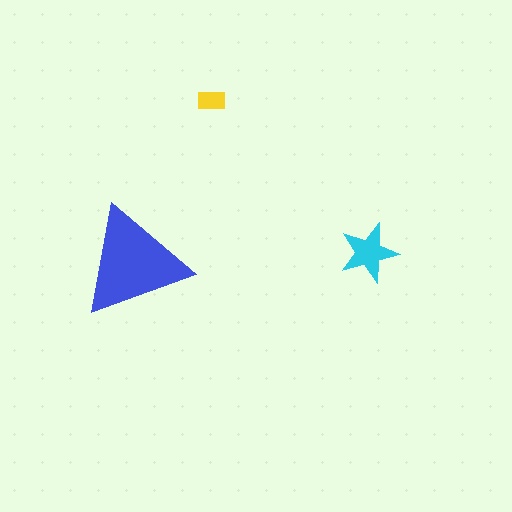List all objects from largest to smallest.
The blue triangle, the cyan star, the yellow rectangle.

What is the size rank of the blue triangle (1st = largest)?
1st.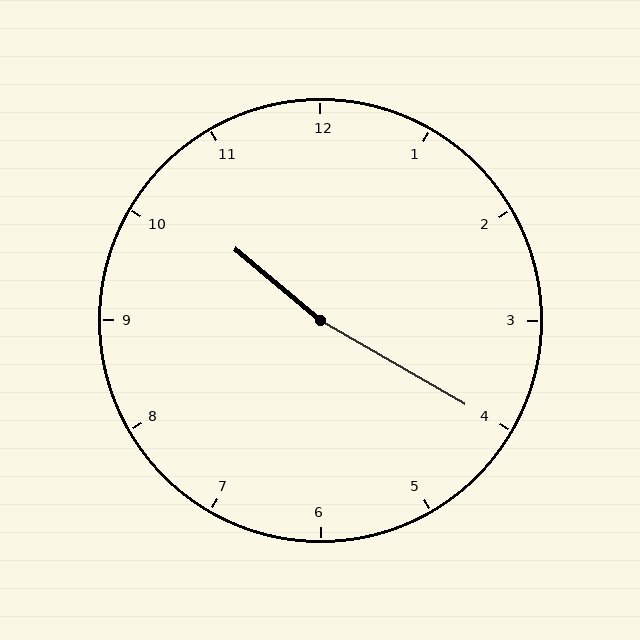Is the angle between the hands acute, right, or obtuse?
It is obtuse.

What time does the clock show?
10:20.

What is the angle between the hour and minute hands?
Approximately 170 degrees.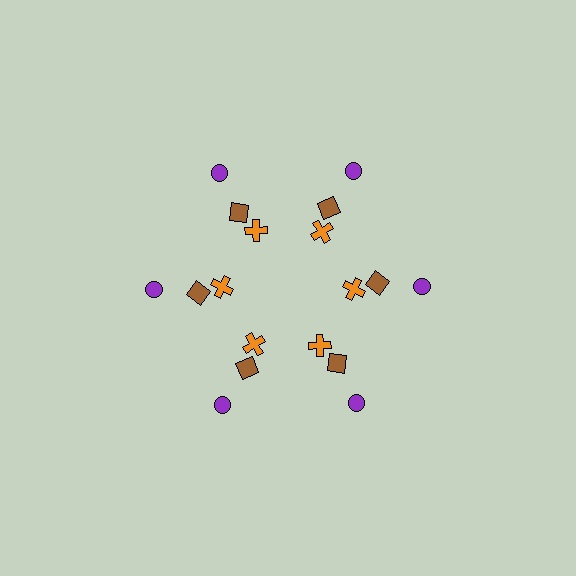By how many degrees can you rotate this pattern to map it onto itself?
The pattern maps onto itself every 60 degrees of rotation.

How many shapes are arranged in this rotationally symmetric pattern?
There are 18 shapes, arranged in 6 groups of 3.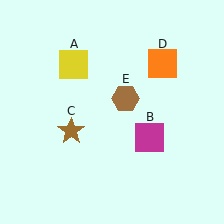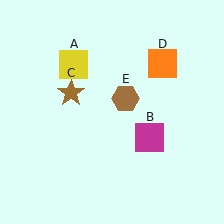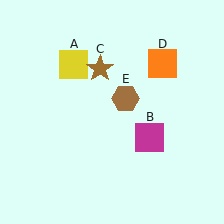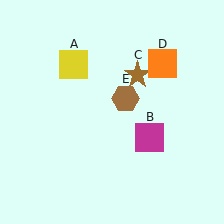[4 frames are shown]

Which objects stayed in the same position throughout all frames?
Yellow square (object A) and magenta square (object B) and orange square (object D) and brown hexagon (object E) remained stationary.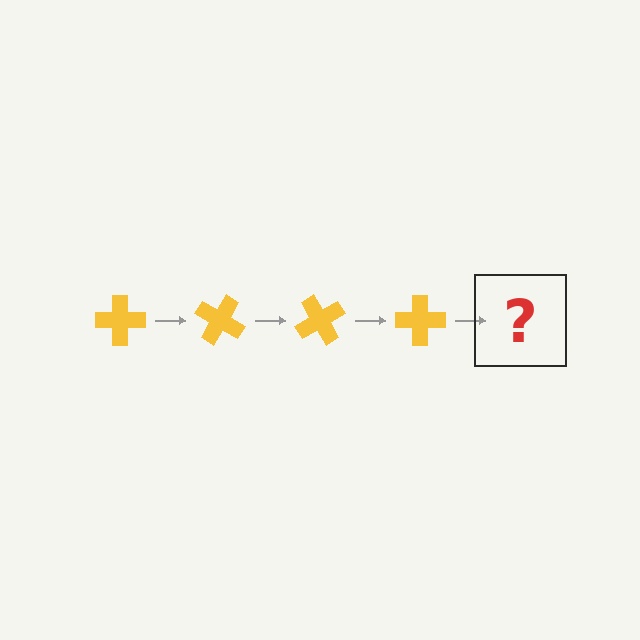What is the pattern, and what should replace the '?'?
The pattern is that the cross rotates 30 degrees each step. The '?' should be a yellow cross rotated 120 degrees.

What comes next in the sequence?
The next element should be a yellow cross rotated 120 degrees.